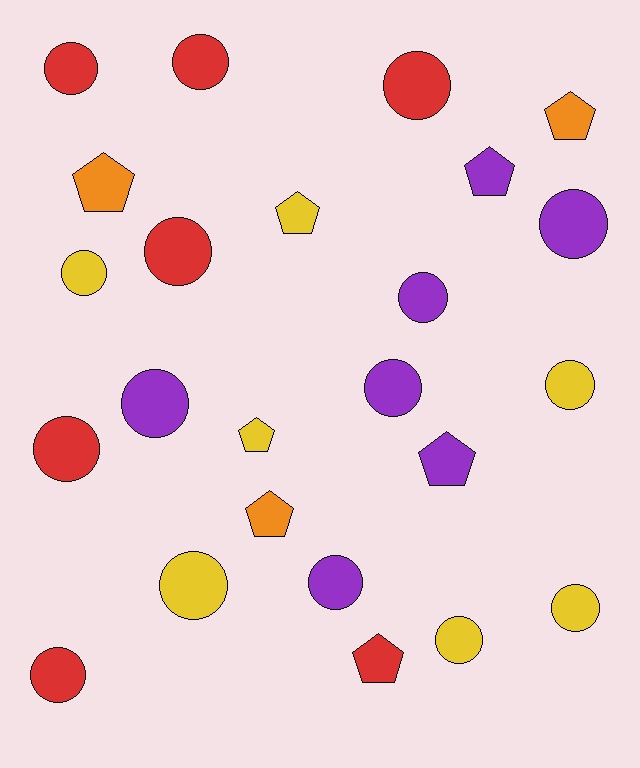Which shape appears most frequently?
Circle, with 16 objects.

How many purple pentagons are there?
There are 2 purple pentagons.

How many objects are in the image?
There are 24 objects.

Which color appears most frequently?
Yellow, with 7 objects.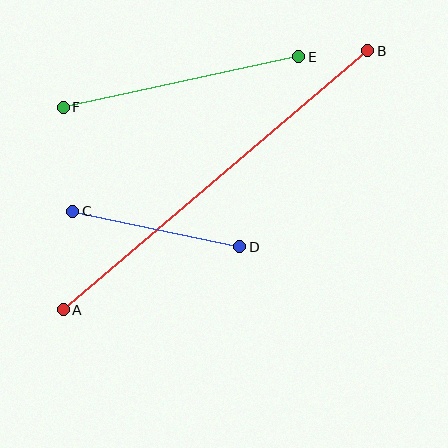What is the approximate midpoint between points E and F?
The midpoint is at approximately (181, 82) pixels.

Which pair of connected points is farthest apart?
Points A and B are farthest apart.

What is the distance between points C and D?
The distance is approximately 171 pixels.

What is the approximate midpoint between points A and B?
The midpoint is at approximately (216, 180) pixels.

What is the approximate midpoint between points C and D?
The midpoint is at approximately (156, 229) pixels.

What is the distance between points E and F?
The distance is approximately 241 pixels.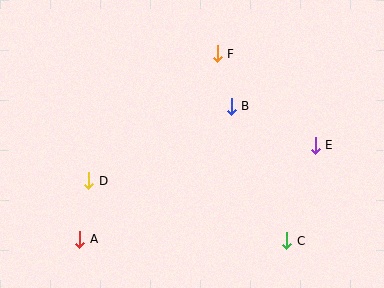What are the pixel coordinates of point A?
Point A is at (80, 239).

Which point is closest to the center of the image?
Point B at (231, 106) is closest to the center.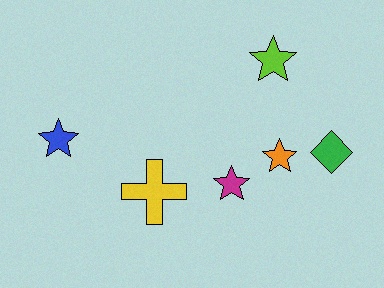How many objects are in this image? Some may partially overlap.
There are 6 objects.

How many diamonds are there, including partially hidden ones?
There is 1 diamond.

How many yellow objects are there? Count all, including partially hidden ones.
There is 1 yellow object.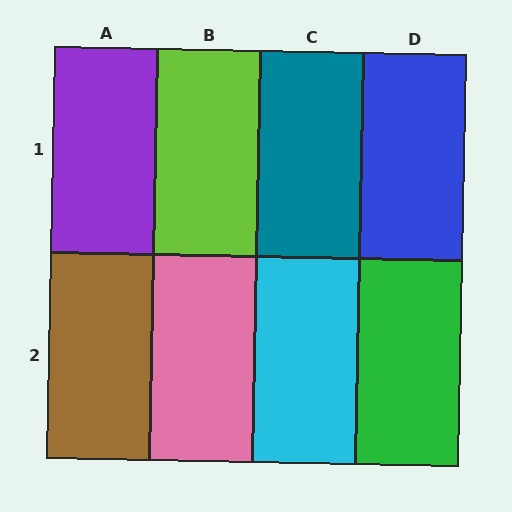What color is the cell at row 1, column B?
Lime.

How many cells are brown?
1 cell is brown.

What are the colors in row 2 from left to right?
Brown, pink, cyan, green.